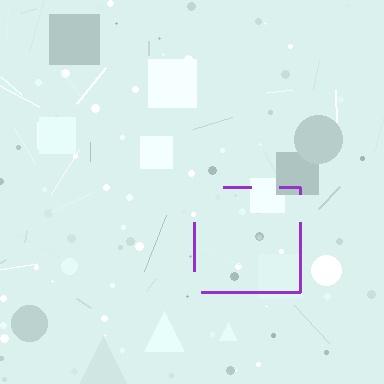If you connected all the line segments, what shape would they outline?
They would outline a square.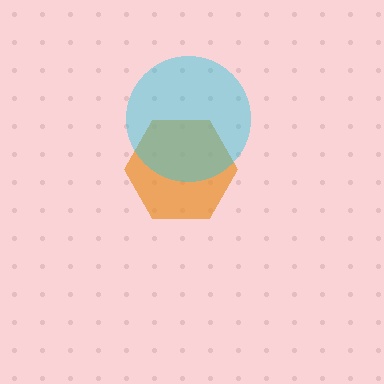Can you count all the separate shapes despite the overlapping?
Yes, there are 2 separate shapes.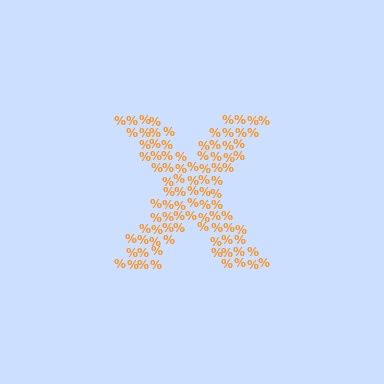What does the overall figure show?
The overall figure shows the letter X.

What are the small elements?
The small elements are percent signs.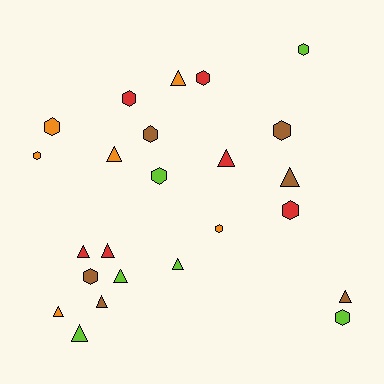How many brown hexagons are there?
There are 3 brown hexagons.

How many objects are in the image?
There are 24 objects.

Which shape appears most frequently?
Triangle, with 12 objects.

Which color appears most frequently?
Brown, with 6 objects.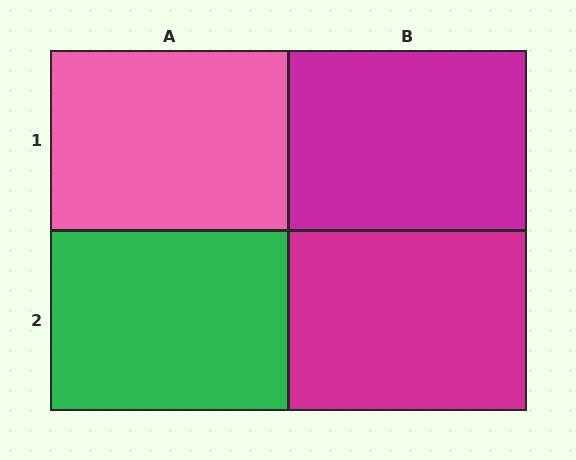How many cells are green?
1 cell is green.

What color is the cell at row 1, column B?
Magenta.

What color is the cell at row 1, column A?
Pink.